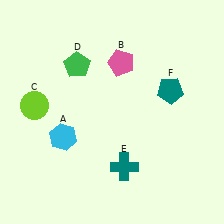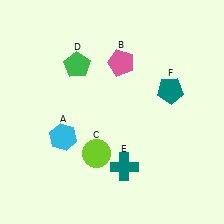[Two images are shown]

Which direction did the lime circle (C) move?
The lime circle (C) moved right.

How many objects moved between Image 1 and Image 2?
1 object moved between the two images.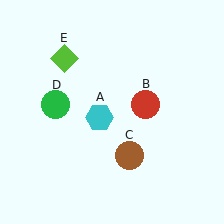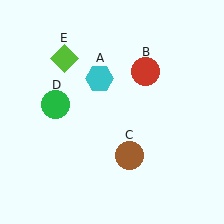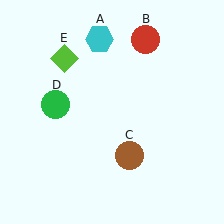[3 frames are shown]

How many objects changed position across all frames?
2 objects changed position: cyan hexagon (object A), red circle (object B).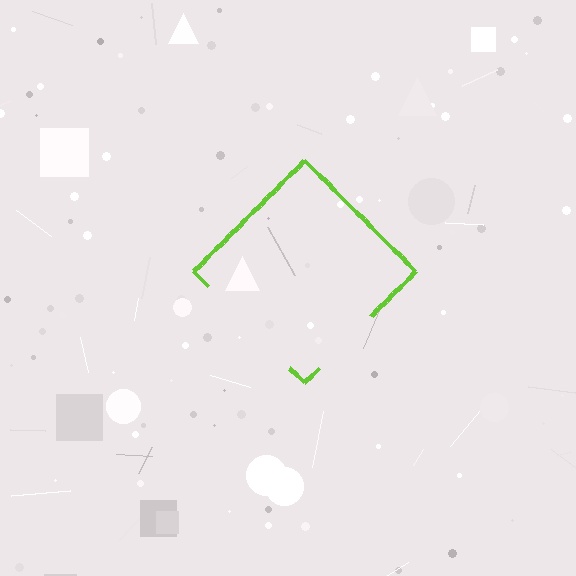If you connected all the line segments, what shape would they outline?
They would outline a diamond.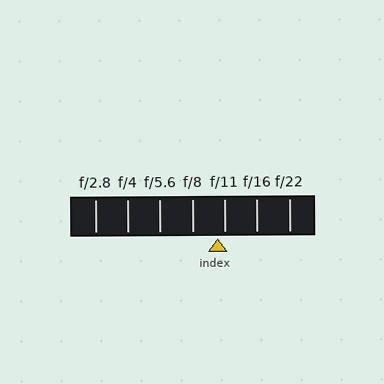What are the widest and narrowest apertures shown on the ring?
The widest aperture shown is f/2.8 and the narrowest is f/22.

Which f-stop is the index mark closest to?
The index mark is closest to f/11.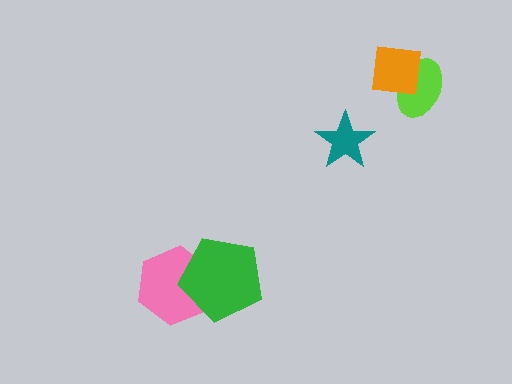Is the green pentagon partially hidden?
No, no other shape covers it.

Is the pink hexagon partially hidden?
Yes, it is partially covered by another shape.